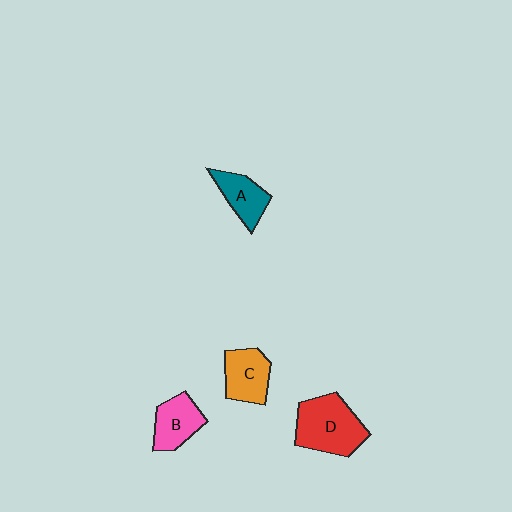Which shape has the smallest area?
Shape A (teal).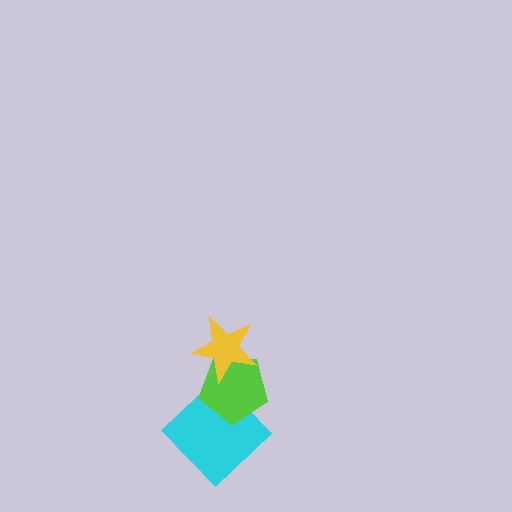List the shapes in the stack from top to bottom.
From top to bottom: the yellow star, the lime pentagon, the cyan diamond.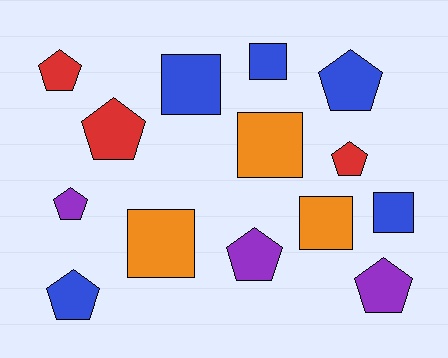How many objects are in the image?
There are 14 objects.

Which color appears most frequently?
Blue, with 5 objects.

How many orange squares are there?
There are 3 orange squares.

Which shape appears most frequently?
Pentagon, with 8 objects.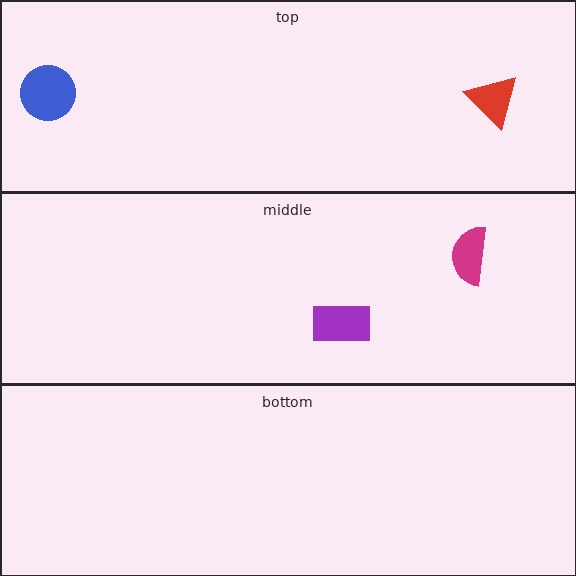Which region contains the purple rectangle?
The middle region.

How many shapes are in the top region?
2.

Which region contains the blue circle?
The top region.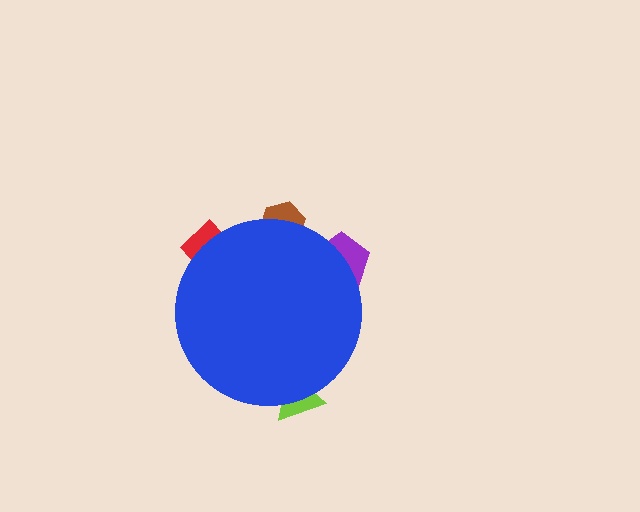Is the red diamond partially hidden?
Yes, the red diamond is partially hidden behind the blue circle.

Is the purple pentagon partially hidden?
Yes, the purple pentagon is partially hidden behind the blue circle.